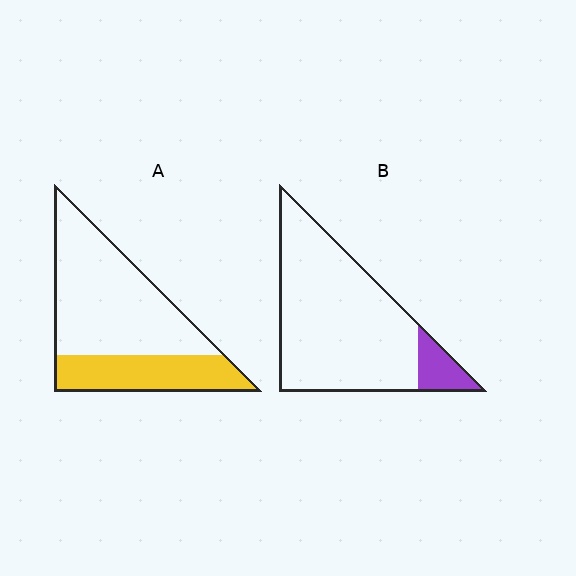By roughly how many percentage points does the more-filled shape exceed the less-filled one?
By roughly 20 percentage points (A over B).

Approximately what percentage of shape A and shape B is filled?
A is approximately 30% and B is approximately 10%.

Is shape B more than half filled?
No.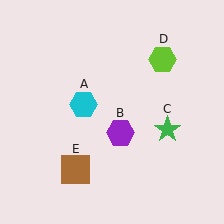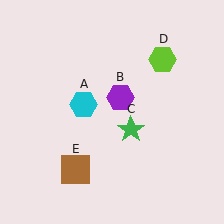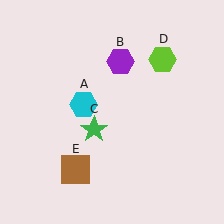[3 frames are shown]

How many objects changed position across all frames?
2 objects changed position: purple hexagon (object B), green star (object C).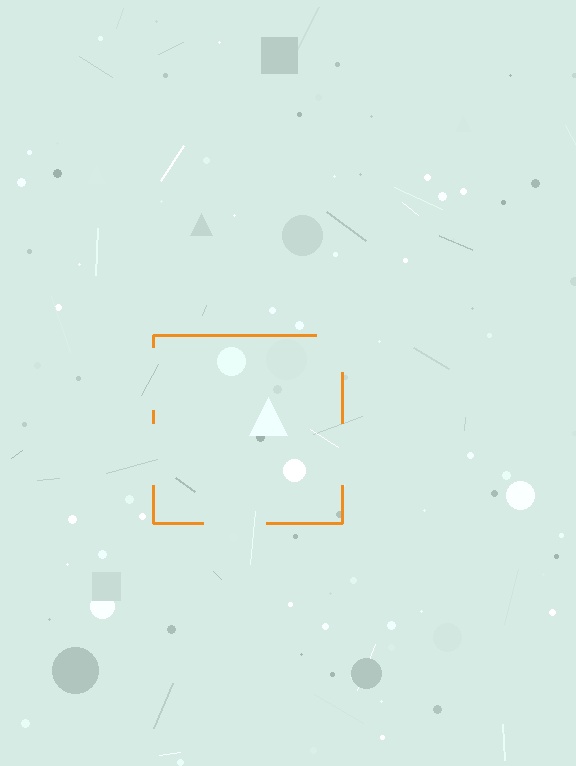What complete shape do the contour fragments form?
The contour fragments form a square.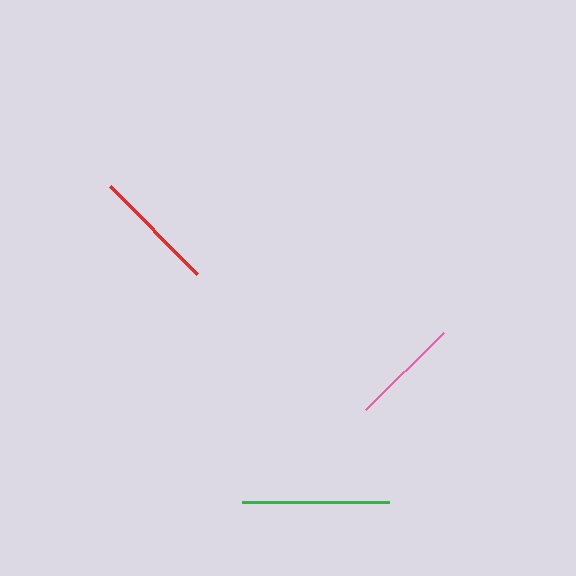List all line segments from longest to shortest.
From longest to shortest: green, red, pink.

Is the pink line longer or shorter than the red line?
The red line is longer than the pink line.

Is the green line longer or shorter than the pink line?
The green line is longer than the pink line.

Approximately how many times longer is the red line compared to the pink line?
The red line is approximately 1.1 times the length of the pink line.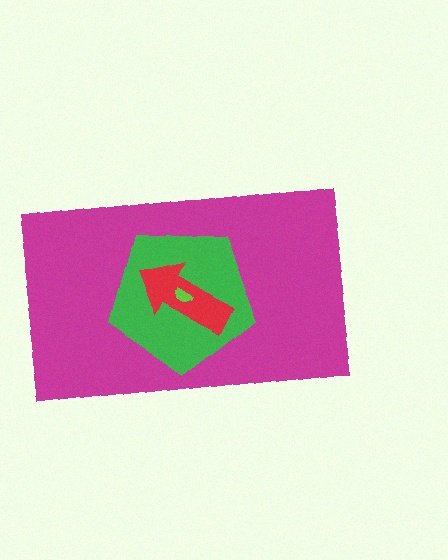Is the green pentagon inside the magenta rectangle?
Yes.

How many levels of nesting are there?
4.